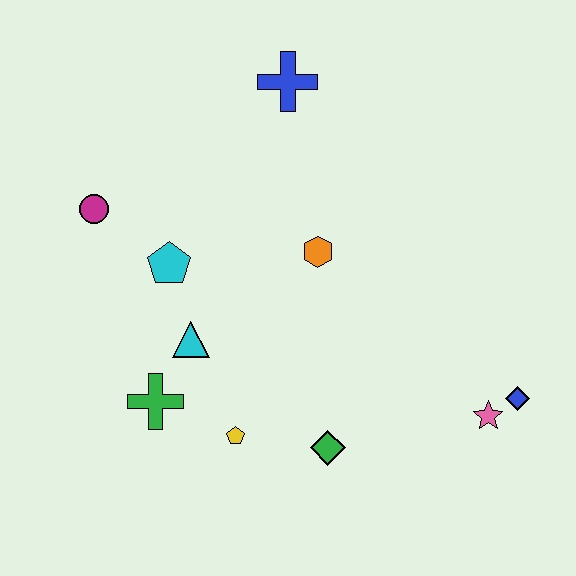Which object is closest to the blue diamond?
The pink star is closest to the blue diamond.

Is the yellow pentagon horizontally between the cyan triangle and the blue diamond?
Yes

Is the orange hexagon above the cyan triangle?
Yes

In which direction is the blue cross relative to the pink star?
The blue cross is above the pink star.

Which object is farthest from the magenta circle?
The blue diamond is farthest from the magenta circle.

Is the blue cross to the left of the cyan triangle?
No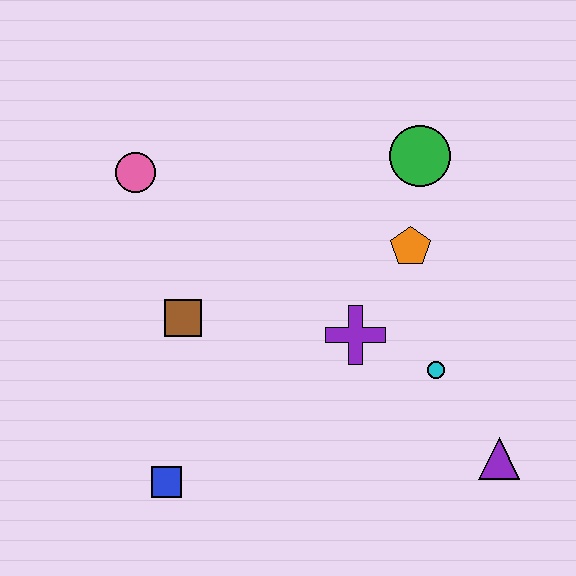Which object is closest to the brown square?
The pink circle is closest to the brown square.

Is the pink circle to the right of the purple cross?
No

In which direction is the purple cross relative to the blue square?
The purple cross is to the right of the blue square.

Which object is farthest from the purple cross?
The pink circle is farthest from the purple cross.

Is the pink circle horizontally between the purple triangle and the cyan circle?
No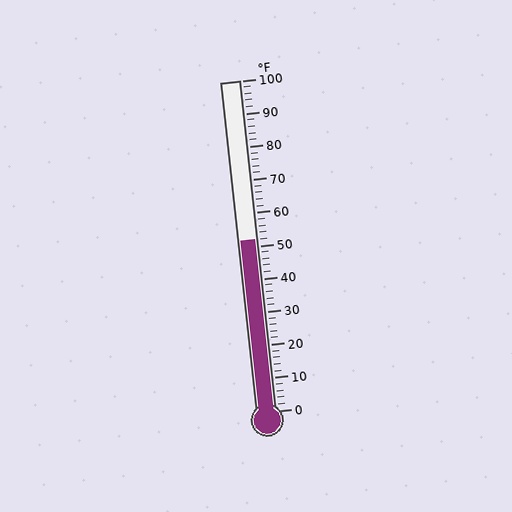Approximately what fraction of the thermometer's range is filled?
The thermometer is filled to approximately 50% of its range.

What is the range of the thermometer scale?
The thermometer scale ranges from 0°F to 100°F.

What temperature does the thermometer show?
The thermometer shows approximately 52°F.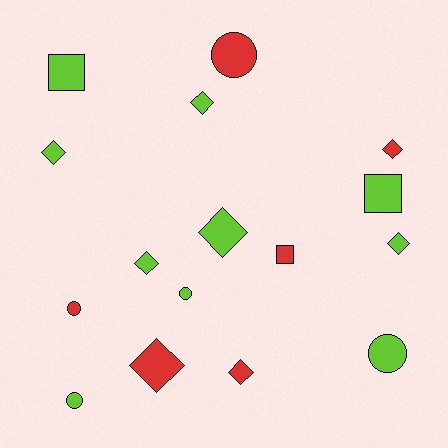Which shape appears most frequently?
Diamond, with 8 objects.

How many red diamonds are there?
There are 3 red diamonds.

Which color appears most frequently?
Lime, with 10 objects.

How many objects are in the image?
There are 16 objects.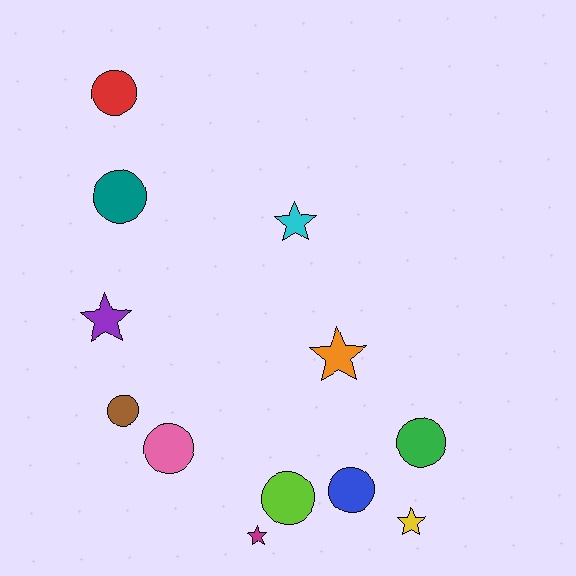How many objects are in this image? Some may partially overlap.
There are 12 objects.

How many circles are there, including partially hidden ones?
There are 7 circles.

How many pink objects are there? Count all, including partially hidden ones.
There is 1 pink object.